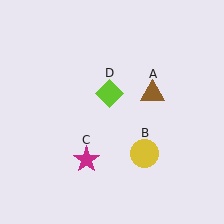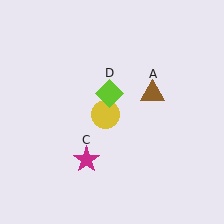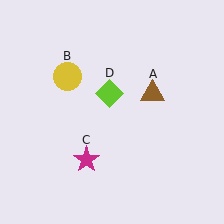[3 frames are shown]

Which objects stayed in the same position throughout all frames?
Brown triangle (object A) and magenta star (object C) and lime diamond (object D) remained stationary.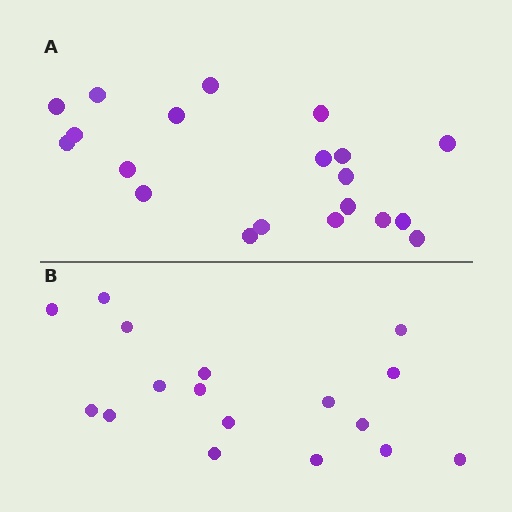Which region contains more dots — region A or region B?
Region A (the top region) has more dots.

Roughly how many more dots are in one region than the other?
Region A has just a few more — roughly 2 or 3 more dots than region B.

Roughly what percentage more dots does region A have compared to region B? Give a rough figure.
About 20% more.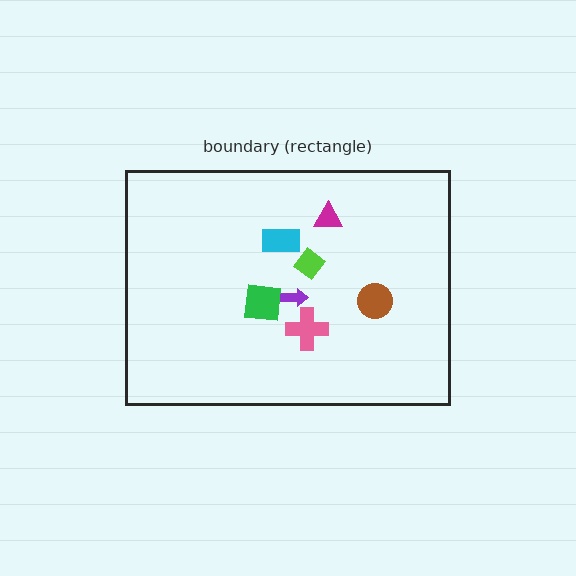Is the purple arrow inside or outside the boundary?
Inside.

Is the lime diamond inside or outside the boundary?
Inside.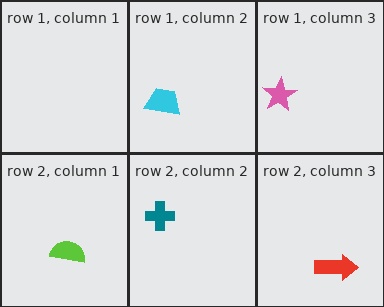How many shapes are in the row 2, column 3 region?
1.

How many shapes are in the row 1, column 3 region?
1.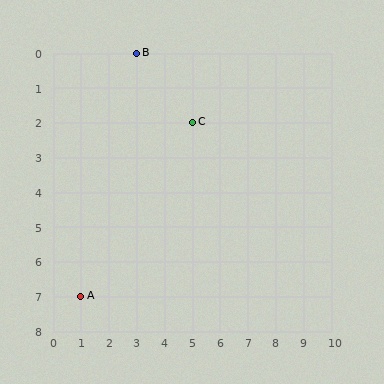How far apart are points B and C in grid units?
Points B and C are 2 columns and 2 rows apart (about 2.8 grid units diagonally).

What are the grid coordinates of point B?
Point B is at grid coordinates (3, 0).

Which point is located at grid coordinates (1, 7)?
Point A is at (1, 7).